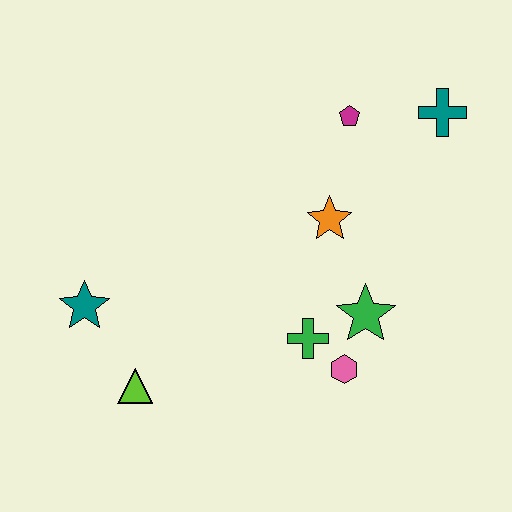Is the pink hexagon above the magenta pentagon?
No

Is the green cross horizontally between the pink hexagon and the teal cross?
No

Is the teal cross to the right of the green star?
Yes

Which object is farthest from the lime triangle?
The teal cross is farthest from the lime triangle.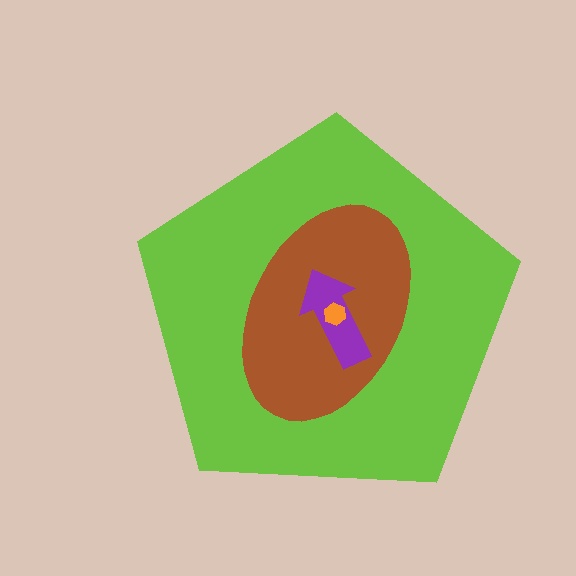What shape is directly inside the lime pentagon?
The brown ellipse.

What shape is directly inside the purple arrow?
The orange hexagon.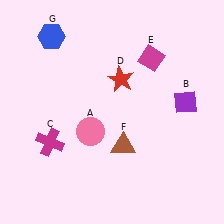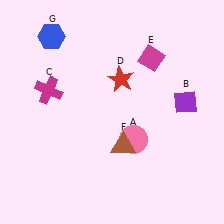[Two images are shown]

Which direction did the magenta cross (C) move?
The magenta cross (C) moved up.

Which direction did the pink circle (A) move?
The pink circle (A) moved right.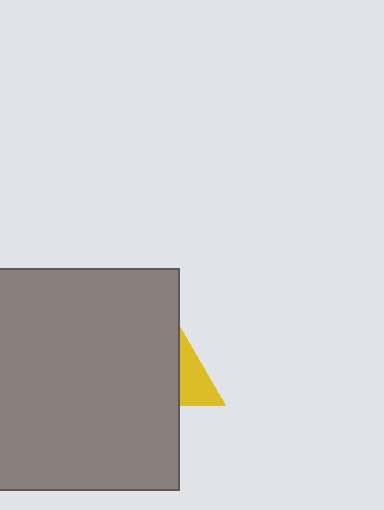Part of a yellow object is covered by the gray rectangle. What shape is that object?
It is a triangle.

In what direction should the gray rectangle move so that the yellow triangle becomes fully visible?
The gray rectangle should move left. That is the shortest direction to clear the overlap and leave the yellow triangle fully visible.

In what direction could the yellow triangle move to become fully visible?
The yellow triangle could move right. That would shift it out from behind the gray rectangle entirely.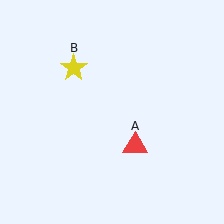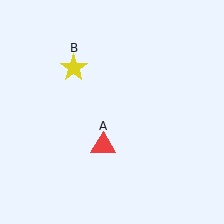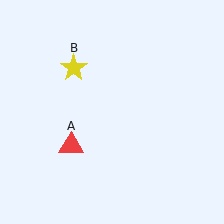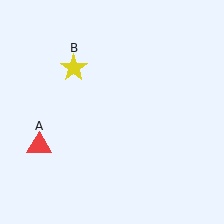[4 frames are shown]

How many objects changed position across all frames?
1 object changed position: red triangle (object A).